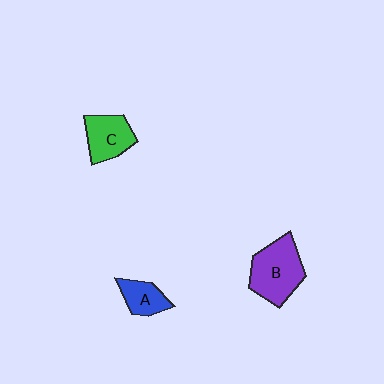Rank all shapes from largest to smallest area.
From largest to smallest: B (purple), C (green), A (blue).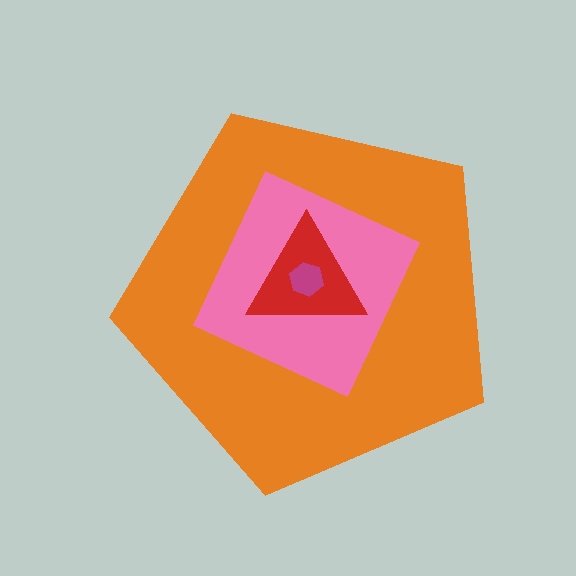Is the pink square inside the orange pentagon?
Yes.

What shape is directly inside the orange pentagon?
The pink square.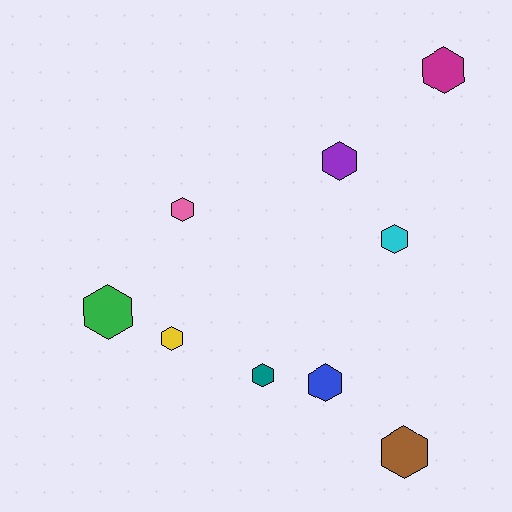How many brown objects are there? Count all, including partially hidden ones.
There is 1 brown object.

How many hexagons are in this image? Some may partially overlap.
There are 9 hexagons.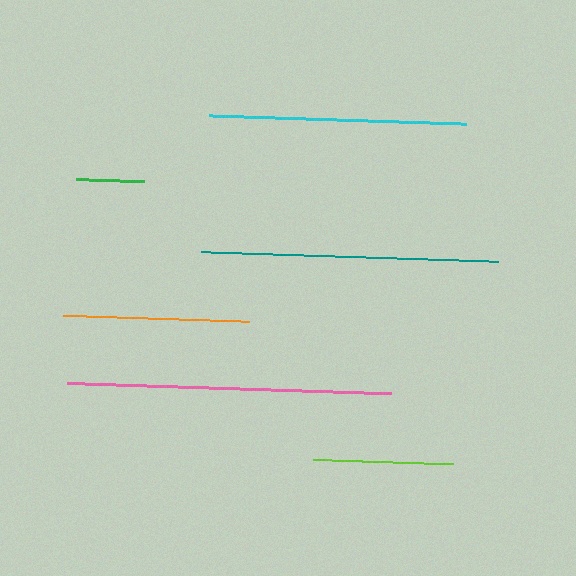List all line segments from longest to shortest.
From longest to shortest: pink, teal, cyan, orange, lime, green.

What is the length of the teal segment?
The teal segment is approximately 297 pixels long.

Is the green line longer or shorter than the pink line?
The pink line is longer than the green line.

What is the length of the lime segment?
The lime segment is approximately 140 pixels long.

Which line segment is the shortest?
The green line is the shortest at approximately 68 pixels.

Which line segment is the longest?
The pink line is the longest at approximately 324 pixels.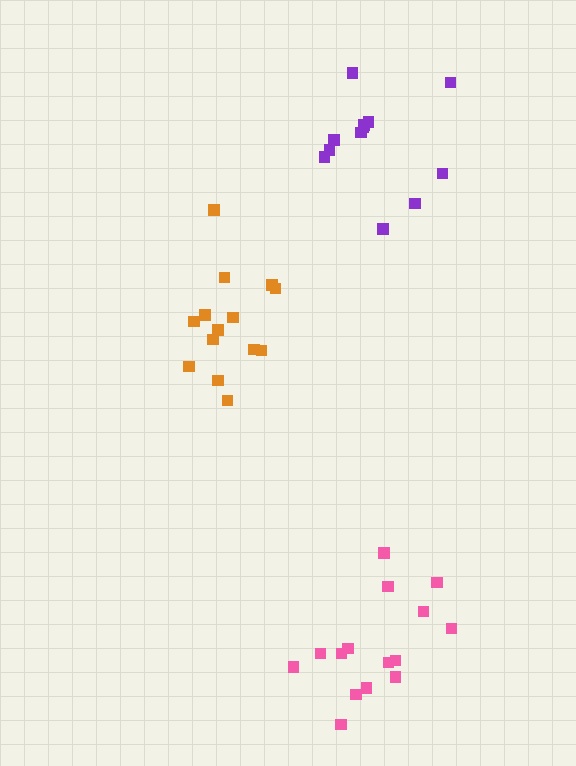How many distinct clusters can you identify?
There are 3 distinct clusters.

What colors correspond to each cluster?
The clusters are colored: purple, orange, pink.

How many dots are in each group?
Group 1: 12 dots, Group 2: 14 dots, Group 3: 15 dots (41 total).